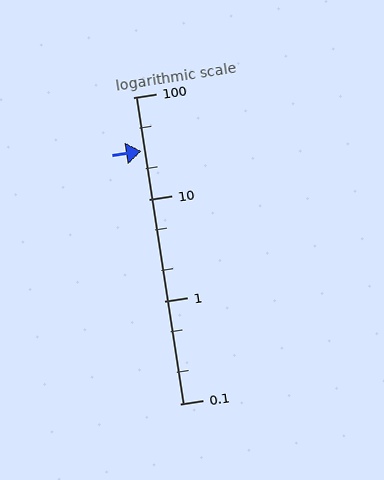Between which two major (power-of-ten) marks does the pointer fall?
The pointer is between 10 and 100.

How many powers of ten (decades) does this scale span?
The scale spans 3 decades, from 0.1 to 100.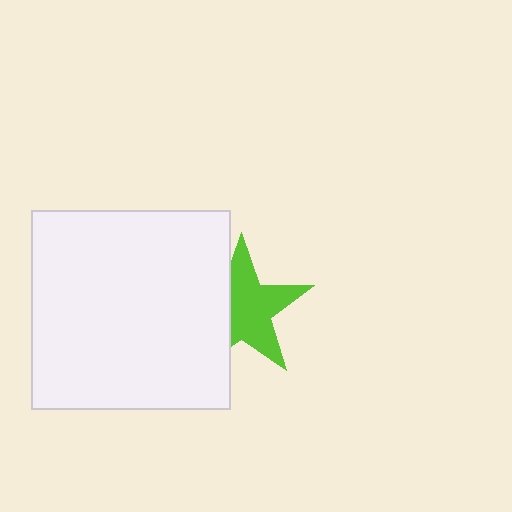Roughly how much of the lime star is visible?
About half of it is visible (roughly 64%).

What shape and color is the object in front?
The object in front is a white square.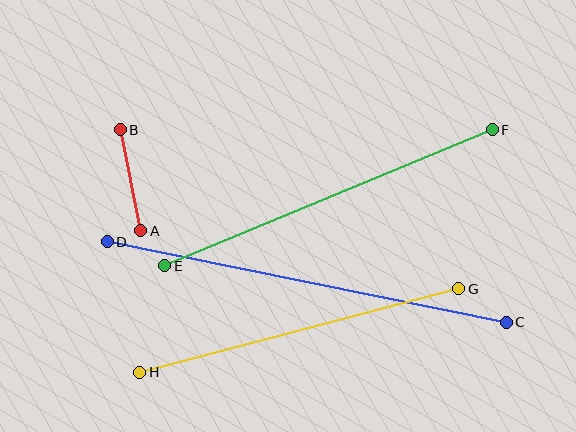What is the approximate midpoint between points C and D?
The midpoint is at approximately (307, 282) pixels.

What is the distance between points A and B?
The distance is approximately 103 pixels.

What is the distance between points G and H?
The distance is approximately 330 pixels.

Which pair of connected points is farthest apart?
Points C and D are farthest apart.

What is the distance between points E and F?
The distance is approximately 355 pixels.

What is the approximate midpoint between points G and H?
The midpoint is at approximately (299, 331) pixels.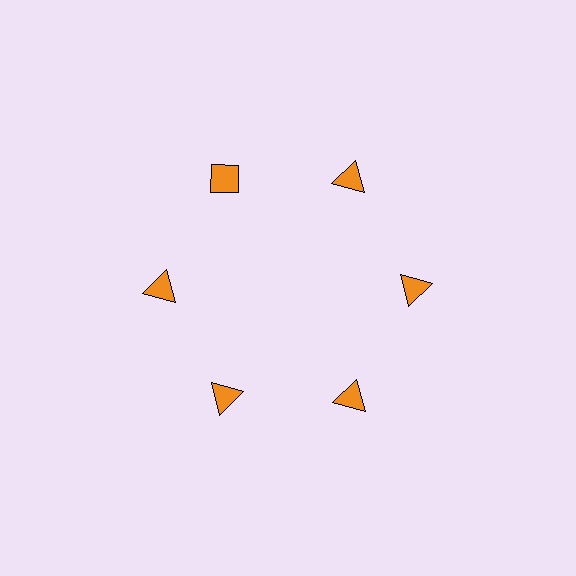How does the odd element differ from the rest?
It has a different shape: diamond instead of triangle.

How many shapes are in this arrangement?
There are 6 shapes arranged in a ring pattern.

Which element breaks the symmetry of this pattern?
The orange diamond at roughly the 11 o'clock position breaks the symmetry. All other shapes are orange triangles.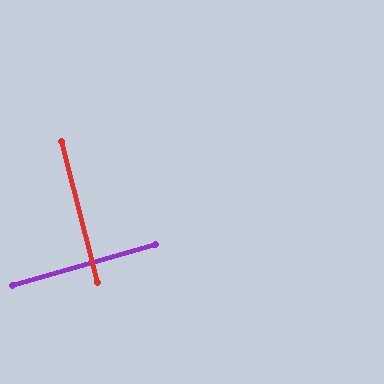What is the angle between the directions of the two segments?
Approximately 89 degrees.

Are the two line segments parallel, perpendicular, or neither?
Perpendicular — they meet at approximately 89°.